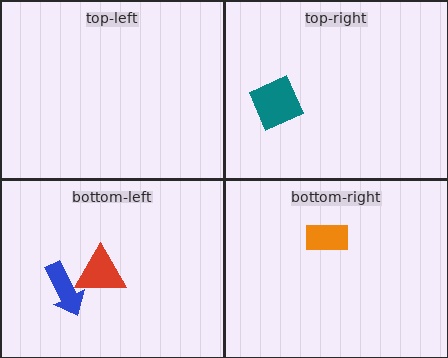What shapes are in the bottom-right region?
The orange rectangle.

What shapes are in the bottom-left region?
The red triangle, the blue arrow.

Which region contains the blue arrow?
The bottom-left region.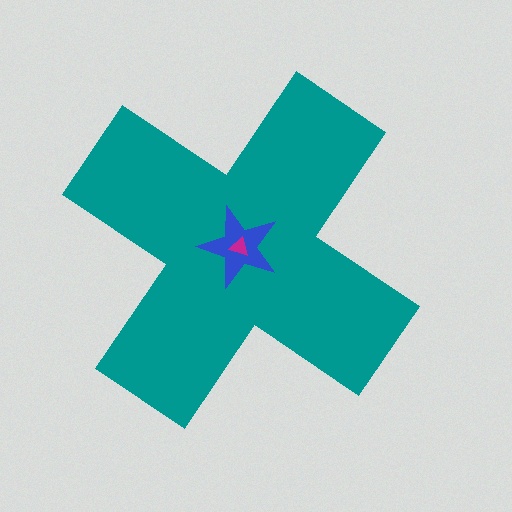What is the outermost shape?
The teal cross.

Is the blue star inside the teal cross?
Yes.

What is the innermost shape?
The magenta triangle.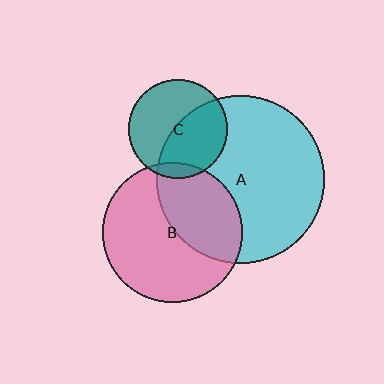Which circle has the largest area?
Circle A (cyan).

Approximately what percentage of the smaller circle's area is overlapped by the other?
Approximately 40%.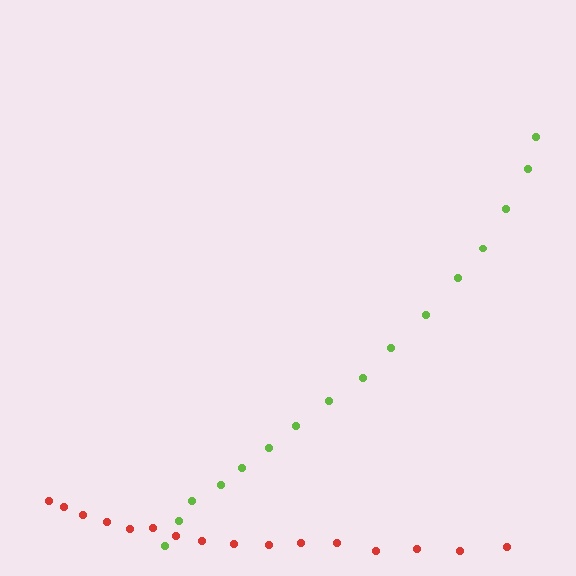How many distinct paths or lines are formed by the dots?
There are 2 distinct paths.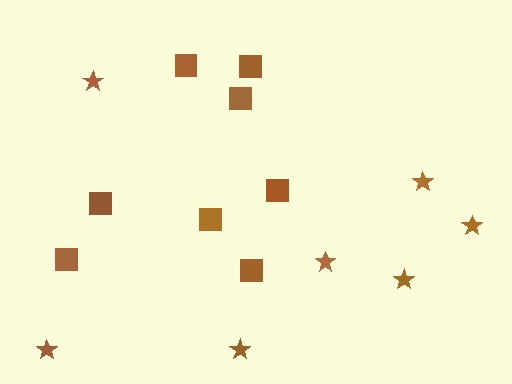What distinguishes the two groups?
There are 2 groups: one group of stars (7) and one group of squares (8).